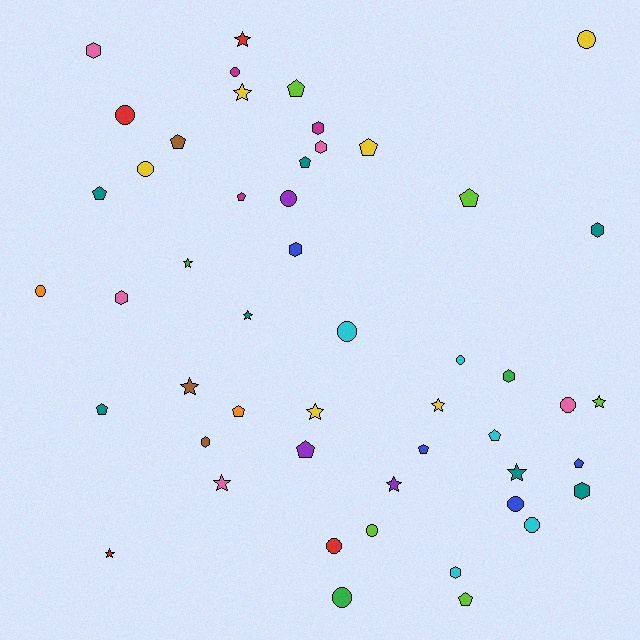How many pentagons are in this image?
There are 14 pentagons.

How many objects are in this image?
There are 50 objects.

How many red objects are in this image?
There are 4 red objects.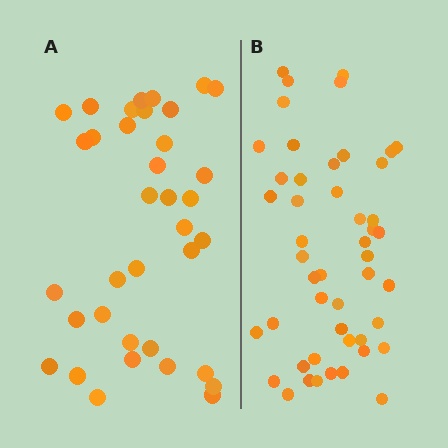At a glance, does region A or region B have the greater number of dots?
Region B (the right region) has more dots.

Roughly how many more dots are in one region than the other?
Region B has roughly 12 or so more dots than region A.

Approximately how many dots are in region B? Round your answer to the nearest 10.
About 50 dots. (The exact count is 48, which rounds to 50.)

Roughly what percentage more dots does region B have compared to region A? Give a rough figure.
About 35% more.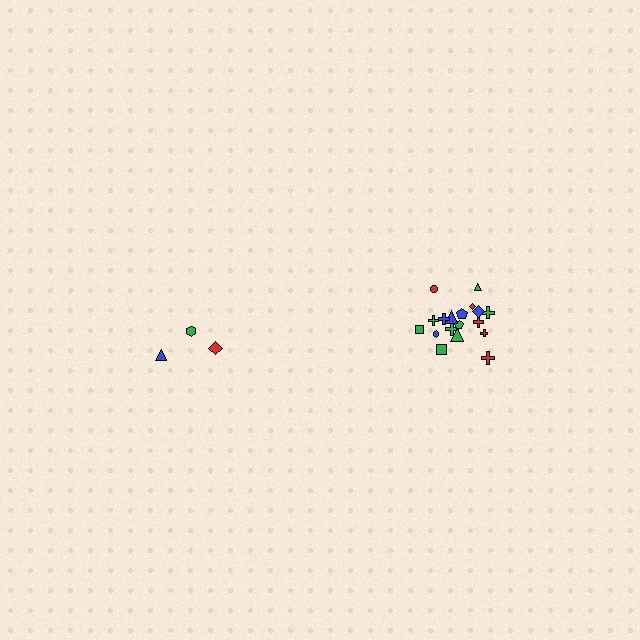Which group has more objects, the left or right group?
The right group.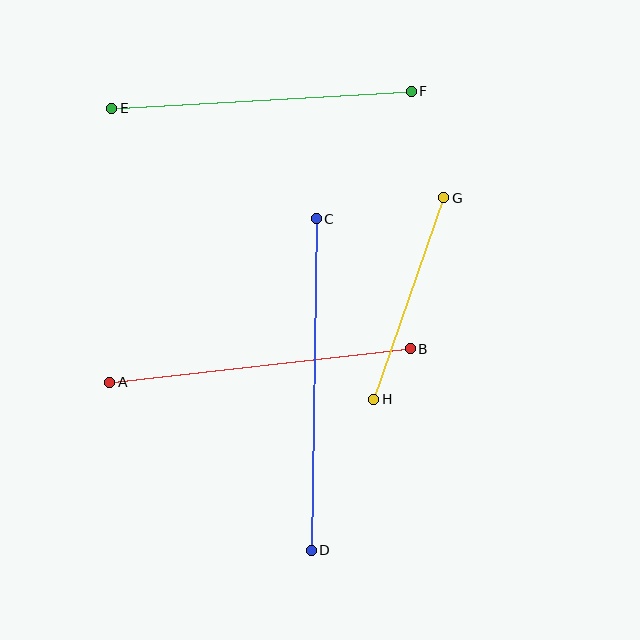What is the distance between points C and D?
The distance is approximately 332 pixels.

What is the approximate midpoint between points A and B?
The midpoint is at approximately (260, 365) pixels.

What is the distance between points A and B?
The distance is approximately 302 pixels.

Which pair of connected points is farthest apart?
Points C and D are farthest apart.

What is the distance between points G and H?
The distance is approximately 213 pixels.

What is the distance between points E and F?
The distance is approximately 300 pixels.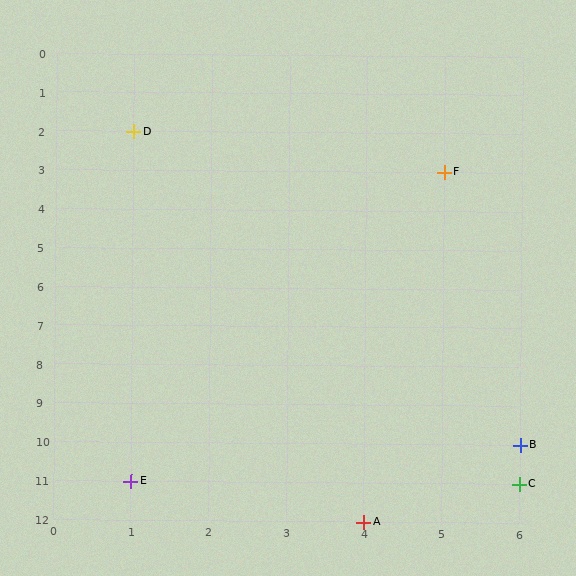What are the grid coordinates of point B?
Point B is at grid coordinates (6, 10).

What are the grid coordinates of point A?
Point A is at grid coordinates (4, 12).